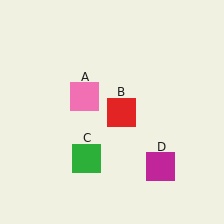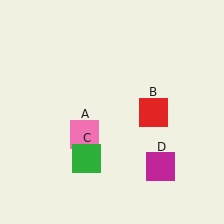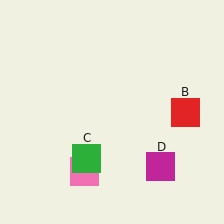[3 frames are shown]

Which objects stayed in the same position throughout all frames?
Green square (object C) and magenta square (object D) remained stationary.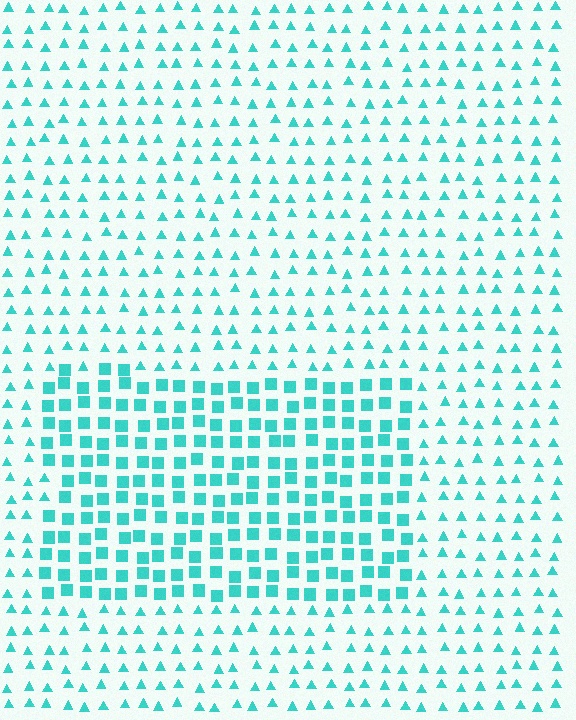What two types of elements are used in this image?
The image uses squares inside the rectangle region and triangles outside it.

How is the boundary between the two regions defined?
The boundary is defined by a change in element shape: squares inside vs. triangles outside. All elements share the same color and spacing.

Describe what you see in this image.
The image is filled with small cyan elements arranged in a uniform grid. A rectangle-shaped region contains squares, while the surrounding area contains triangles. The boundary is defined purely by the change in element shape.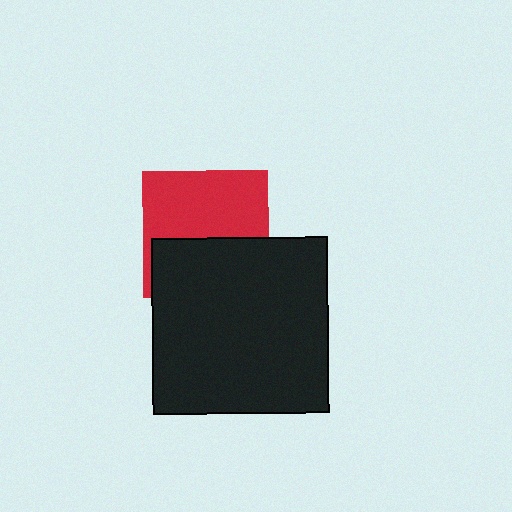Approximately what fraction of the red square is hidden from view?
Roughly 44% of the red square is hidden behind the black square.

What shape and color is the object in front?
The object in front is a black square.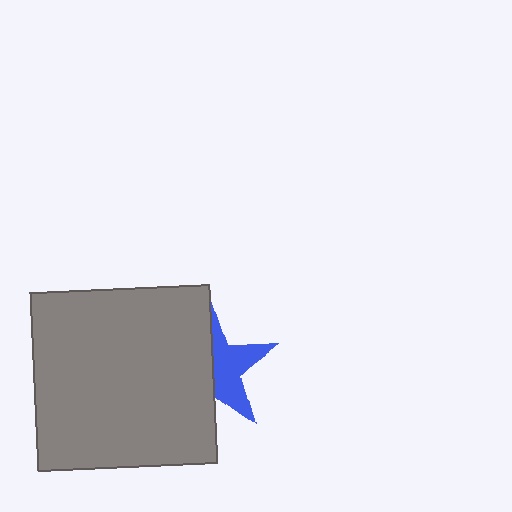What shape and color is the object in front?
The object in front is a gray square.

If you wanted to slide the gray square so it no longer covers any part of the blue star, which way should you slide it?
Slide it left — that is the most direct way to separate the two shapes.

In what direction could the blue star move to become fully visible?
The blue star could move right. That would shift it out from behind the gray square entirely.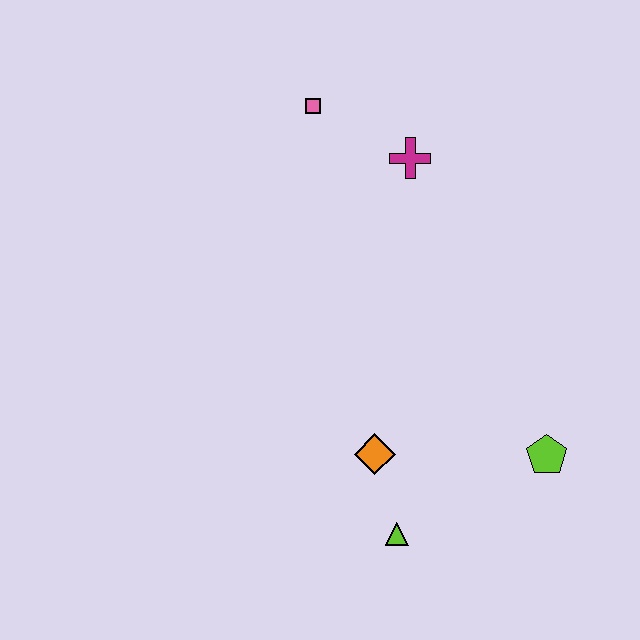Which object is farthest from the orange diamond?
The pink square is farthest from the orange diamond.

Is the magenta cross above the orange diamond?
Yes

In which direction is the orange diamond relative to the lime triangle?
The orange diamond is above the lime triangle.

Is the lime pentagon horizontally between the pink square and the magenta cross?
No